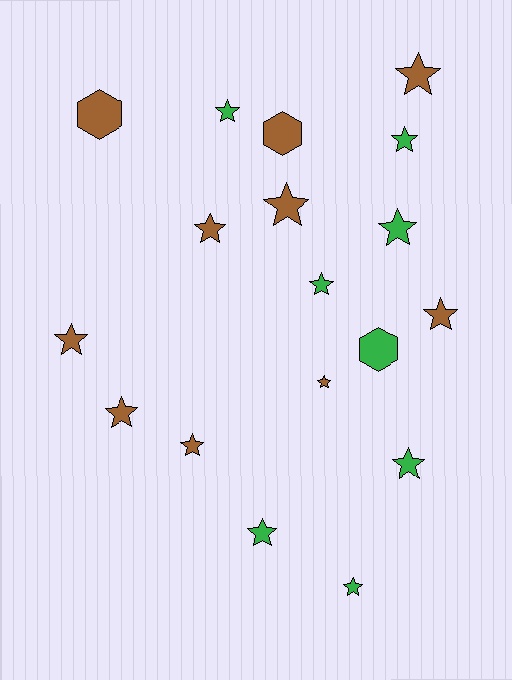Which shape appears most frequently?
Star, with 15 objects.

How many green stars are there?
There are 7 green stars.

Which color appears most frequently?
Brown, with 10 objects.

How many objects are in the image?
There are 18 objects.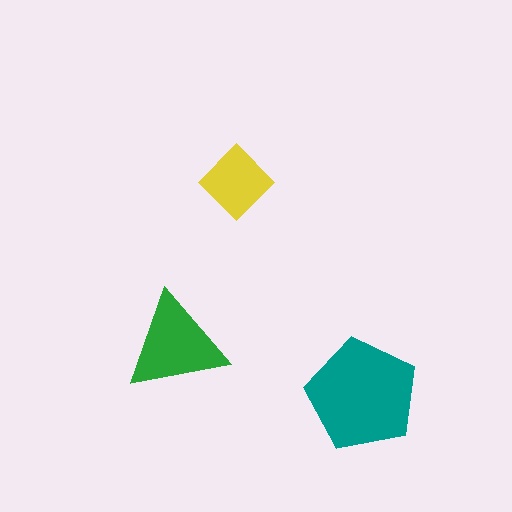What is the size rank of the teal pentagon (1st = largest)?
1st.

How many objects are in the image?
There are 3 objects in the image.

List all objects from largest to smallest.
The teal pentagon, the green triangle, the yellow diamond.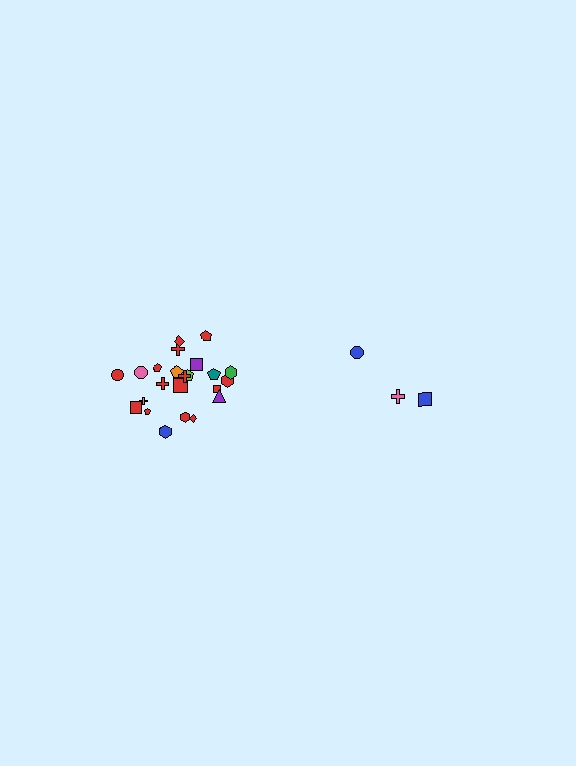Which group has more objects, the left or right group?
The left group.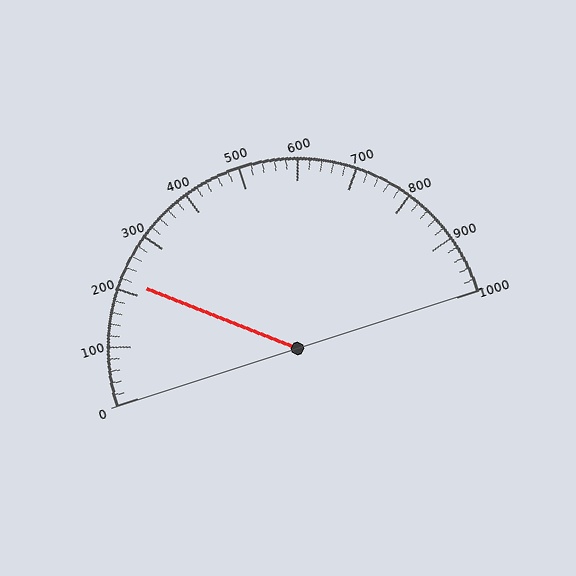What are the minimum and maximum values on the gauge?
The gauge ranges from 0 to 1000.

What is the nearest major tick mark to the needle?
The nearest major tick mark is 200.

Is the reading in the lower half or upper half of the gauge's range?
The reading is in the lower half of the range (0 to 1000).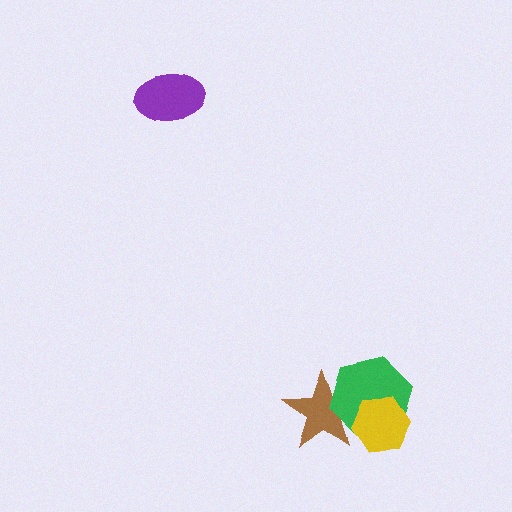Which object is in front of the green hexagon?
The yellow hexagon is in front of the green hexagon.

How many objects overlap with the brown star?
2 objects overlap with the brown star.